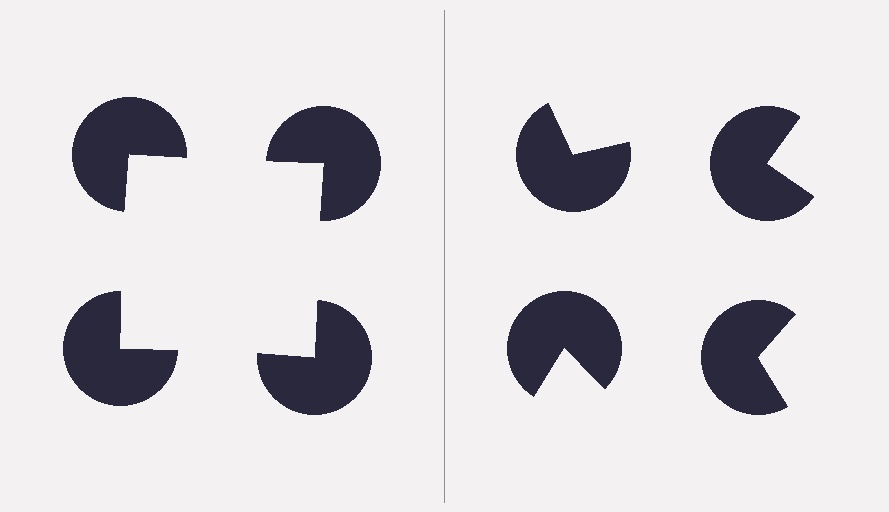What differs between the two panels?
The pac-man discs are positioned identically on both sides; only the wedge orientations differ. On the left they align to a square; on the right they are misaligned.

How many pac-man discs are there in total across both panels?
8 — 4 on each side.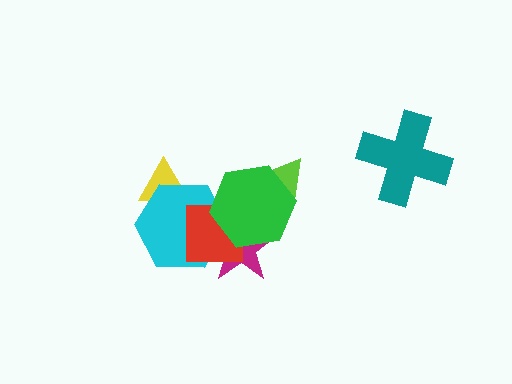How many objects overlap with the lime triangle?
1 object overlaps with the lime triangle.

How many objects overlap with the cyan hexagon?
4 objects overlap with the cyan hexagon.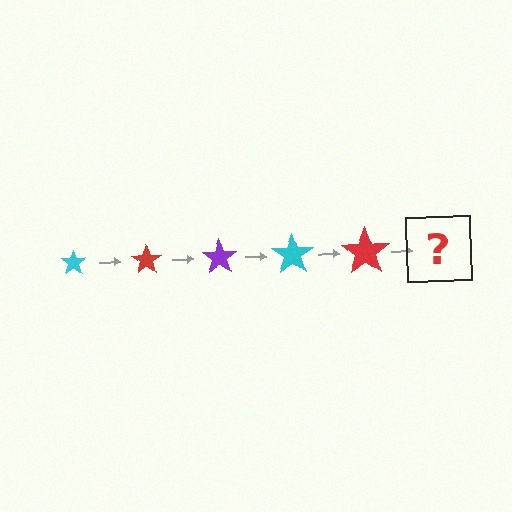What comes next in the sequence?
The next element should be a purple star, larger than the previous one.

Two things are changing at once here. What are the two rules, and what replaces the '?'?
The two rules are that the star grows larger each step and the color cycles through cyan, red, and purple. The '?' should be a purple star, larger than the previous one.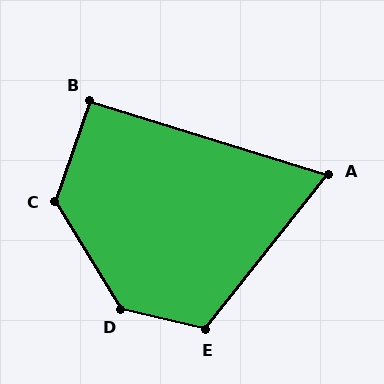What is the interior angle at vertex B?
Approximately 92 degrees (approximately right).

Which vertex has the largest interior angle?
D, at approximately 134 degrees.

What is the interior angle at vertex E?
Approximately 116 degrees (obtuse).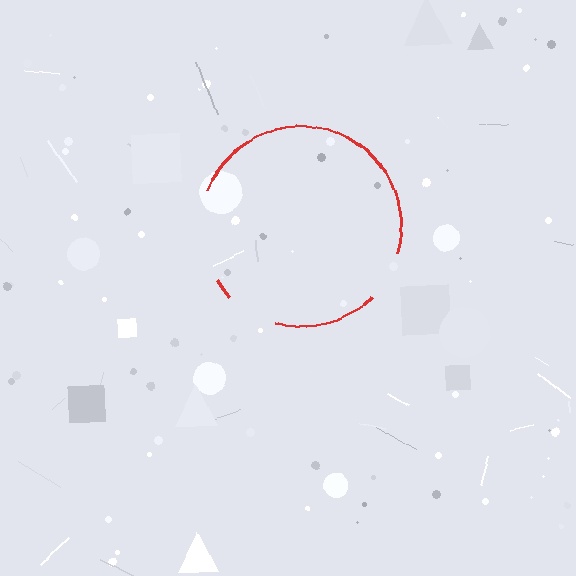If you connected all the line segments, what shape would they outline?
They would outline a circle.